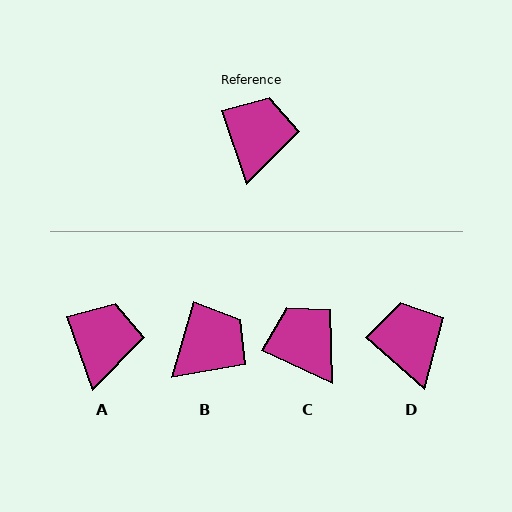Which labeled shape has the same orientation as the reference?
A.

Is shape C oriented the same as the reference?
No, it is off by about 46 degrees.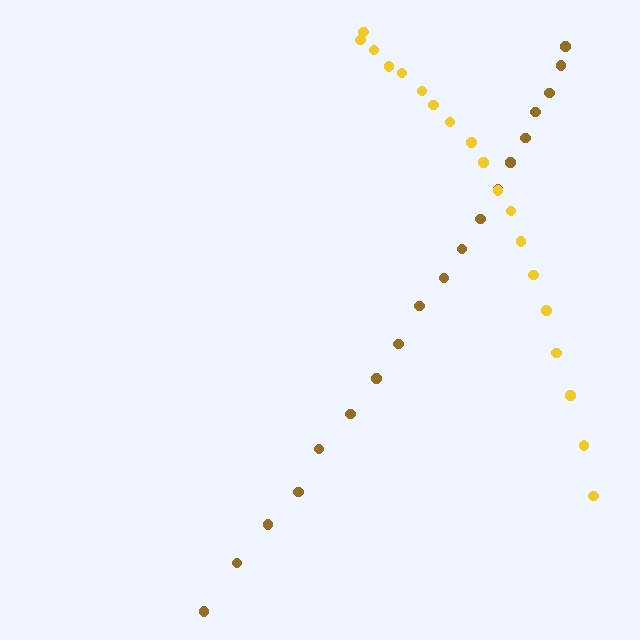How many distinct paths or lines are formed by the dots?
There are 2 distinct paths.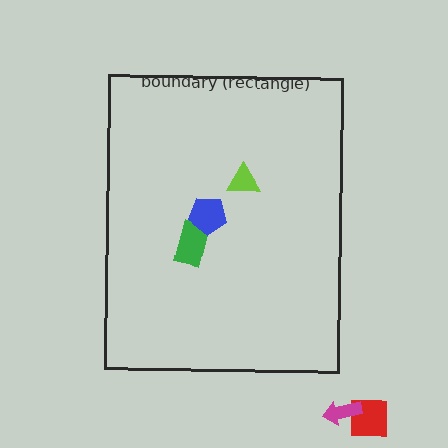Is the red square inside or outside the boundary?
Outside.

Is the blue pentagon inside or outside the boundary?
Inside.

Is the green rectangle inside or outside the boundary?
Inside.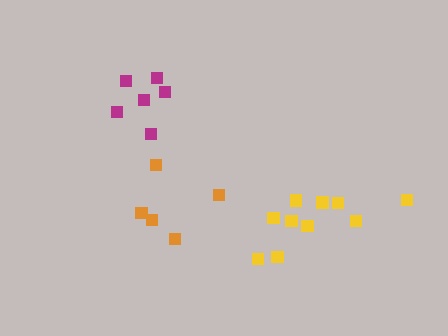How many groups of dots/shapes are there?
There are 3 groups.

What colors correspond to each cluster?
The clusters are colored: orange, yellow, magenta.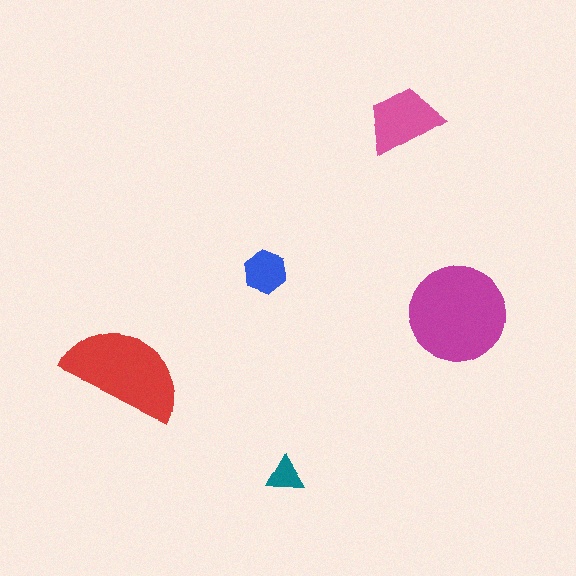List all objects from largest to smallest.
The magenta circle, the red semicircle, the pink trapezoid, the blue hexagon, the teal triangle.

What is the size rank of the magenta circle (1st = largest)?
1st.